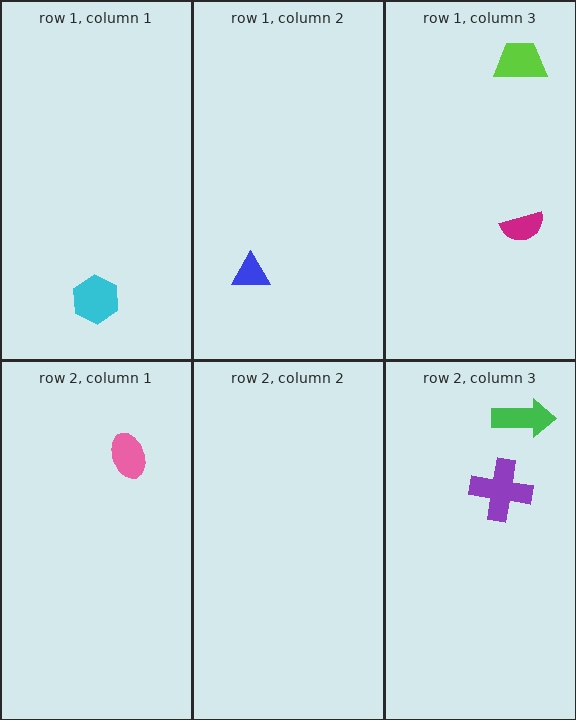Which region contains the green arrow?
The row 2, column 3 region.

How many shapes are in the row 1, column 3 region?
2.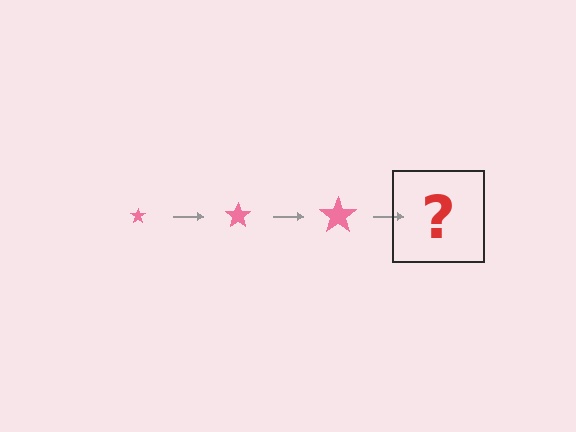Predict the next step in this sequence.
The next step is a pink star, larger than the previous one.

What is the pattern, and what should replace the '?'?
The pattern is that the star gets progressively larger each step. The '?' should be a pink star, larger than the previous one.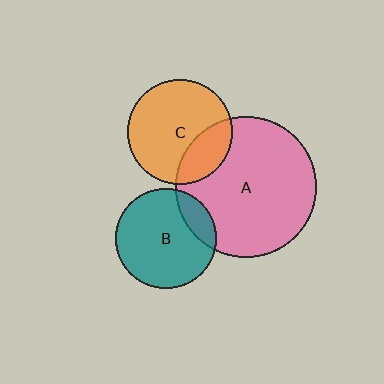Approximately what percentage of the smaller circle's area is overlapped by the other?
Approximately 25%.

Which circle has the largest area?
Circle A (pink).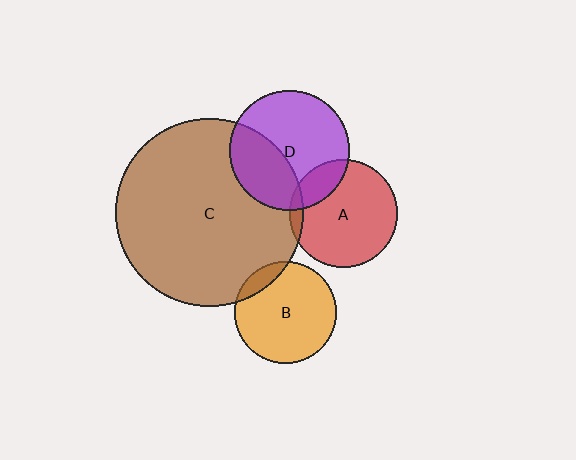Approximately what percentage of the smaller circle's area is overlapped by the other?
Approximately 20%.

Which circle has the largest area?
Circle C (brown).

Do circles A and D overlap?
Yes.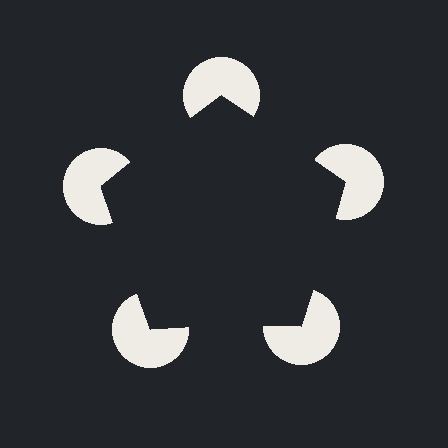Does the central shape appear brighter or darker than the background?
It typically appears slightly darker than the background, even though no actual brightness change is drawn.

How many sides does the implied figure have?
5 sides.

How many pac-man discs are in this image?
There are 5 — one at each vertex of the illusory pentagon.